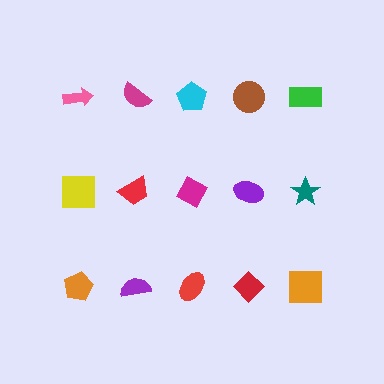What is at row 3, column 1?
An orange pentagon.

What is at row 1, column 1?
A pink arrow.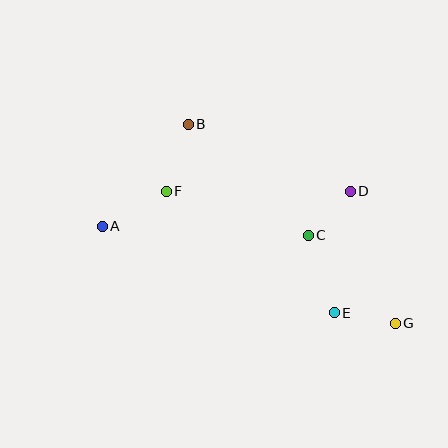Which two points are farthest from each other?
Points A and G are farthest from each other.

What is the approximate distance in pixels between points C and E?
The distance between C and E is approximately 82 pixels.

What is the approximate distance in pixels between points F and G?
The distance between F and G is approximately 264 pixels.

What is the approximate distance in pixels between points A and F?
The distance between A and F is approximately 73 pixels.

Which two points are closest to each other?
Points C and D are closest to each other.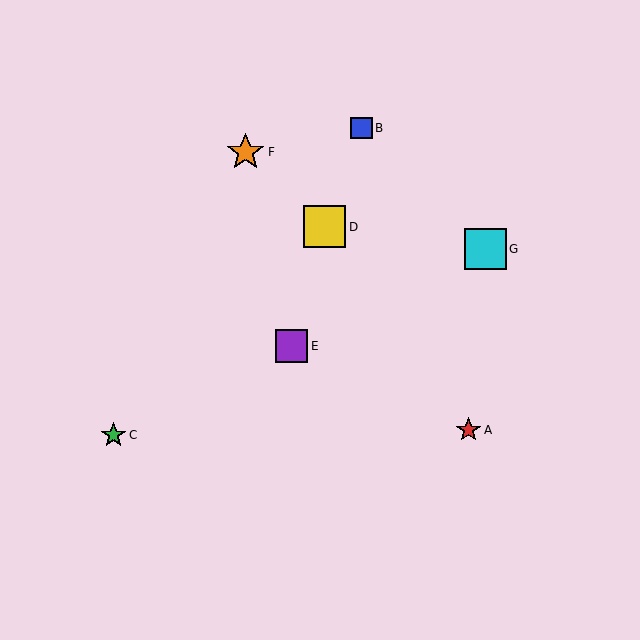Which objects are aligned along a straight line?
Objects C, E, G are aligned along a straight line.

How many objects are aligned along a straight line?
3 objects (C, E, G) are aligned along a straight line.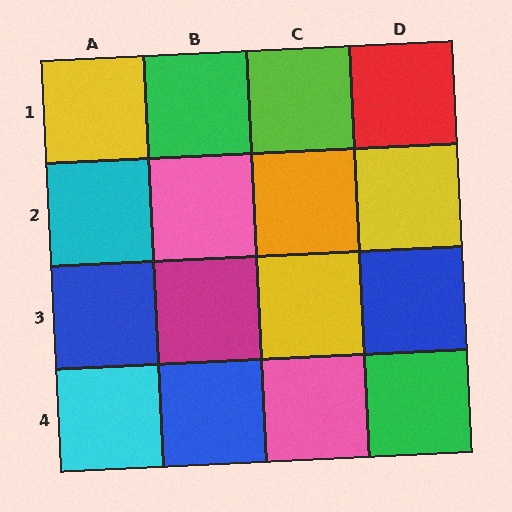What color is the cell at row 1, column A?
Yellow.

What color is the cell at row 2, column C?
Orange.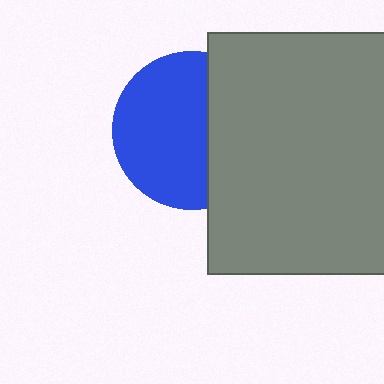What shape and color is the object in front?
The object in front is a gray square.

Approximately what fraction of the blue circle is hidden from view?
Roughly 38% of the blue circle is hidden behind the gray square.